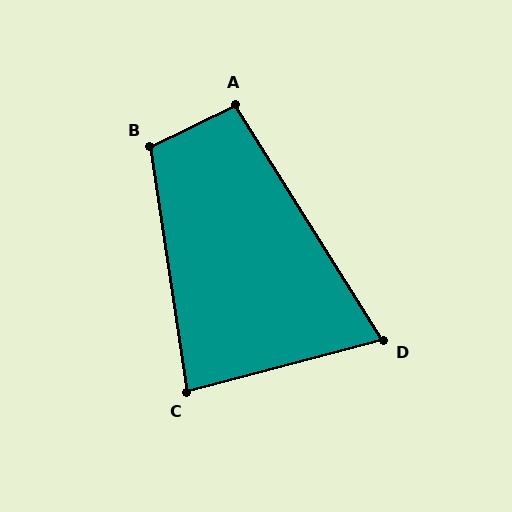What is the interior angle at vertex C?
Approximately 84 degrees (acute).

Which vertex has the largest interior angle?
B, at approximately 107 degrees.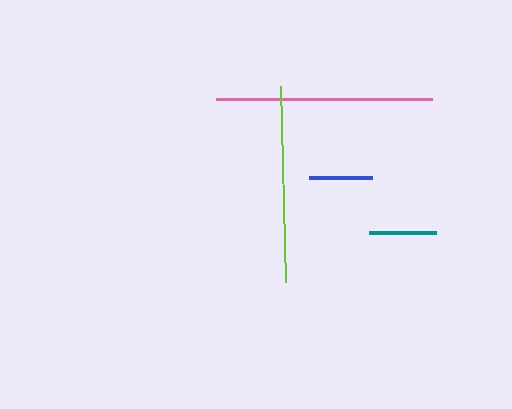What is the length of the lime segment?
The lime segment is approximately 197 pixels long.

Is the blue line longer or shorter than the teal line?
The teal line is longer than the blue line.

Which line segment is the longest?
The pink line is the longest at approximately 215 pixels.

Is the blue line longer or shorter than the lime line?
The lime line is longer than the blue line.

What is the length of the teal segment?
The teal segment is approximately 67 pixels long.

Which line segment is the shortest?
The blue line is the shortest at approximately 63 pixels.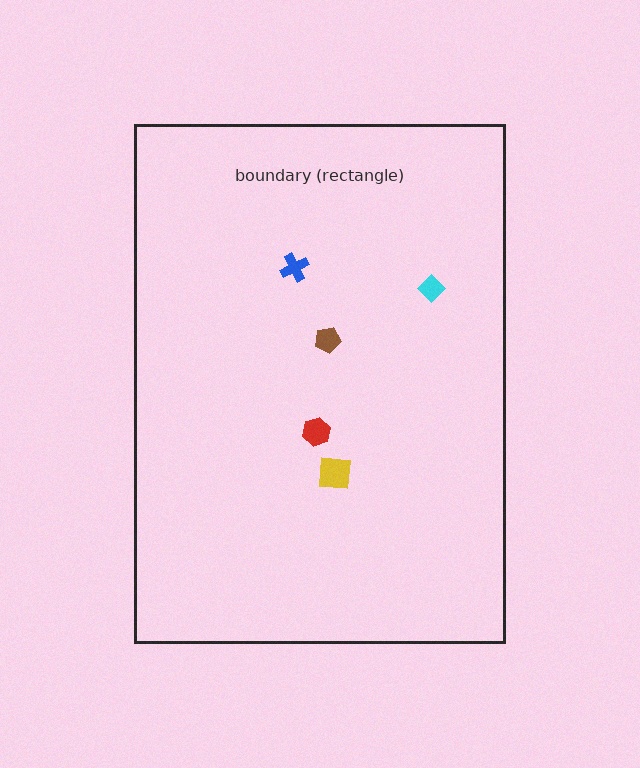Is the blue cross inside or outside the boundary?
Inside.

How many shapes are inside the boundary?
5 inside, 0 outside.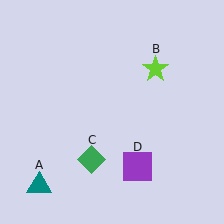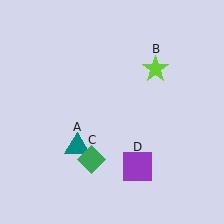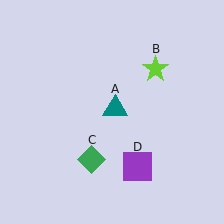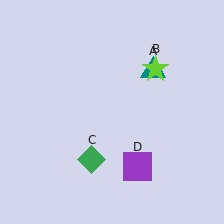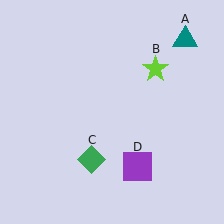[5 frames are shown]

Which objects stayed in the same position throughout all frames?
Lime star (object B) and green diamond (object C) and purple square (object D) remained stationary.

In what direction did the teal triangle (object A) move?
The teal triangle (object A) moved up and to the right.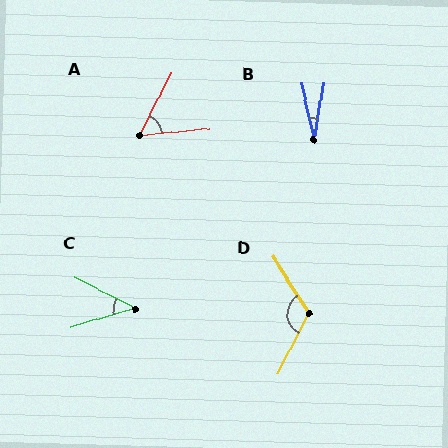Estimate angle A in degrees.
Approximately 57 degrees.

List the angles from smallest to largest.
B (22°), C (44°), A (57°), D (121°).